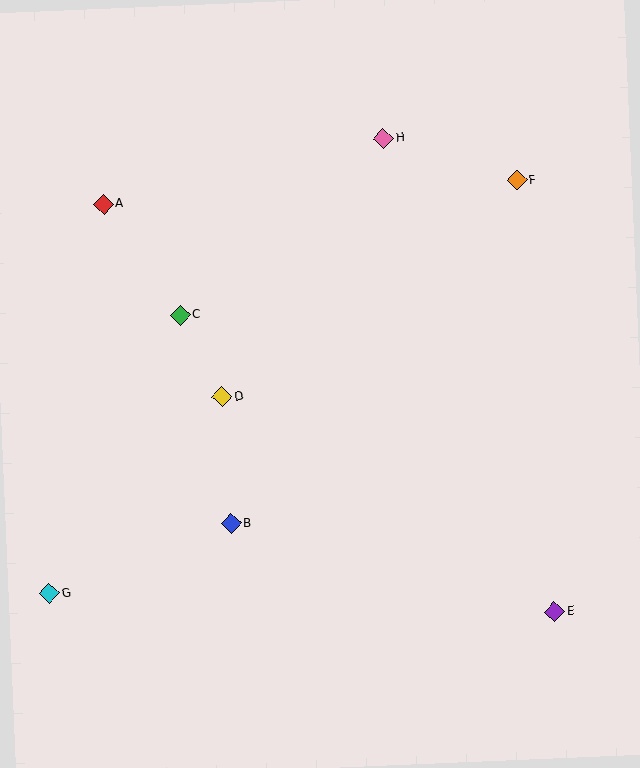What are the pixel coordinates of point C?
Point C is at (180, 315).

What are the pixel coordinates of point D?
Point D is at (222, 397).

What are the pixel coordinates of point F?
Point F is at (517, 180).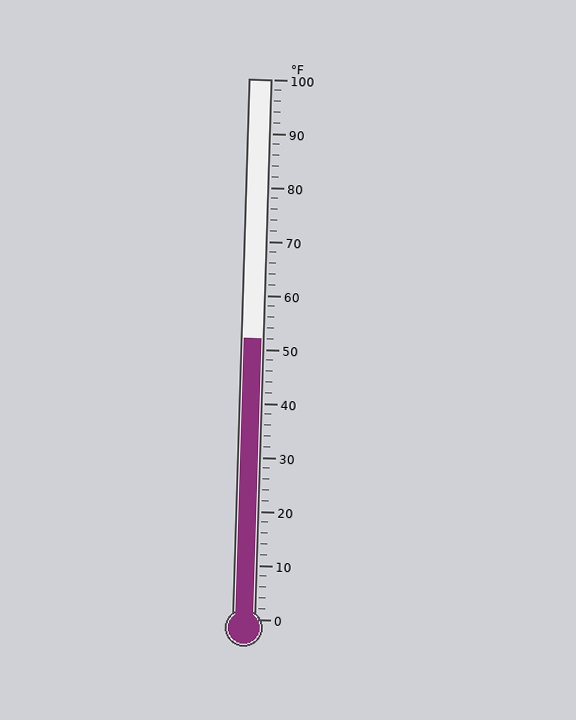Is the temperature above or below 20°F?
The temperature is above 20°F.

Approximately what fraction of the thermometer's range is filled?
The thermometer is filled to approximately 50% of its range.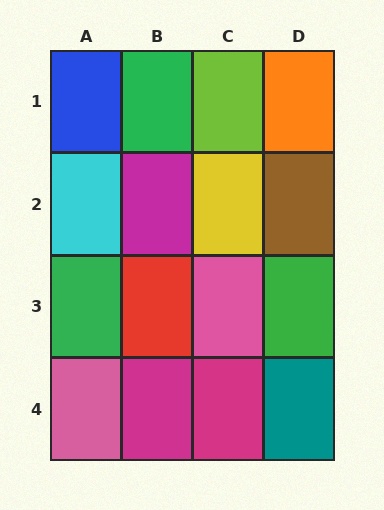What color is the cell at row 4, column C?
Magenta.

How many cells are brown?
1 cell is brown.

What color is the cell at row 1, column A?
Blue.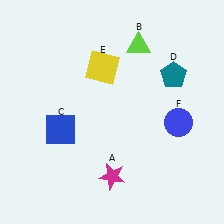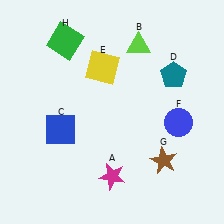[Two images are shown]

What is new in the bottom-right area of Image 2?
A brown star (G) was added in the bottom-right area of Image 2.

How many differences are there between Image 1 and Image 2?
There are 2 differences between the two images.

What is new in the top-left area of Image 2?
A green square (H) was added in the top-left area of Image 2.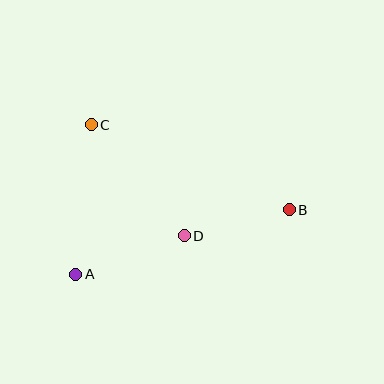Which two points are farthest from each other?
Points A and B are farthest from each other.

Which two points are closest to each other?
Points B and D are closest to each other.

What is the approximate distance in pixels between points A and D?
The distance between A and D is approximately 115 pixels.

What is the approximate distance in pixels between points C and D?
The distance between C and D is approximately 145 pixels.